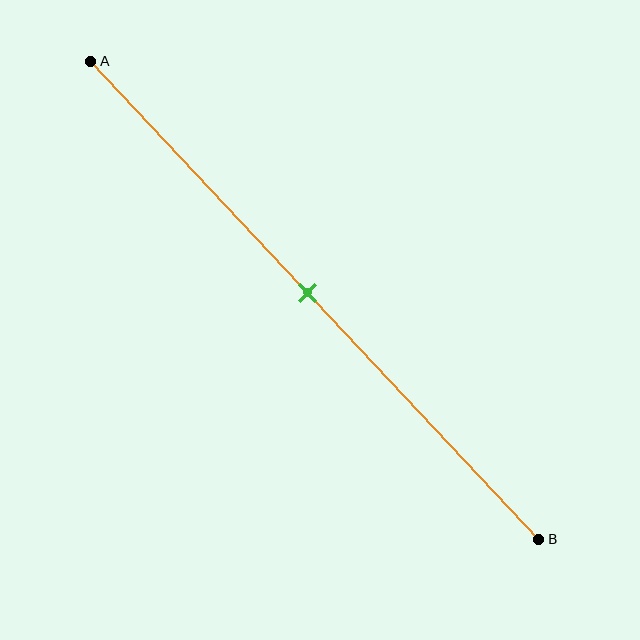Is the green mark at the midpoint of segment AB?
Yes, the mark is approximately at the midpoint.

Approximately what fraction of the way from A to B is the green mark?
The green mark is approximately 50% of the way from A to B.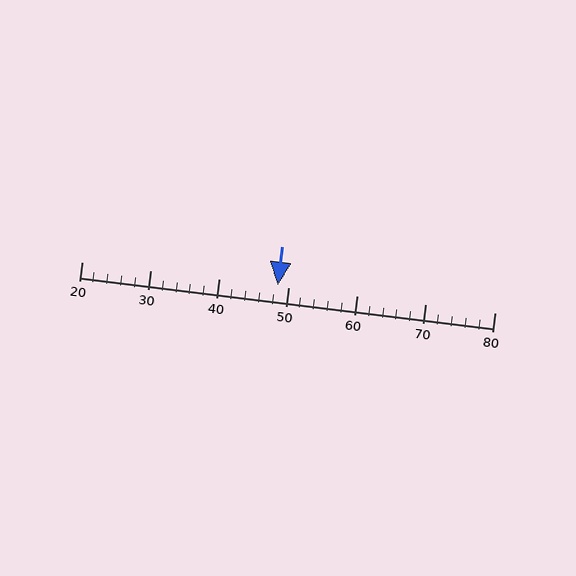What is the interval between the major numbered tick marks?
The major tick marks are spaced 10 units apart.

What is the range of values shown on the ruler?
The ruler shows values from 20 to 80.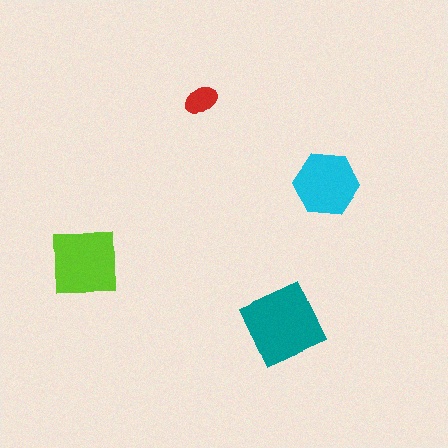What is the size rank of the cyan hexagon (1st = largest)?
3rd.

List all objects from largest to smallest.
The teal square, the lime square, the cyan hexagon, the red ellipse.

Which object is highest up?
The red ellipse is topmost.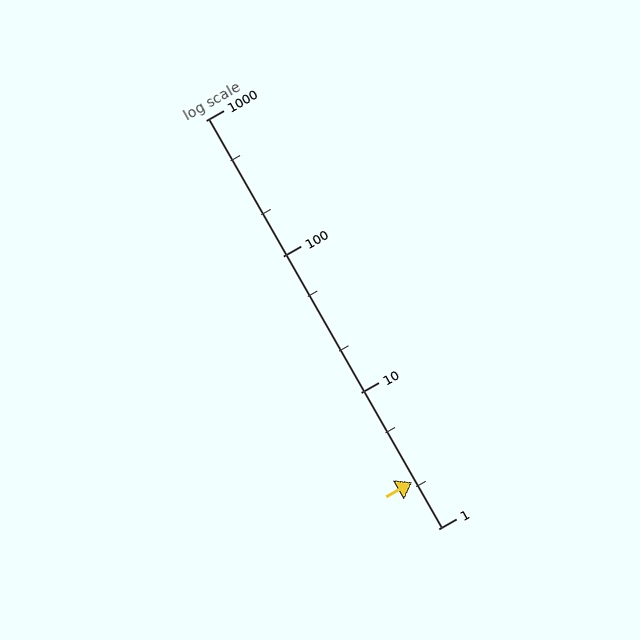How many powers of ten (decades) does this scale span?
The scale spans 3 decades, from 1 to 1000.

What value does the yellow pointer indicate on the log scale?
The pointer indicates approximately 2.2.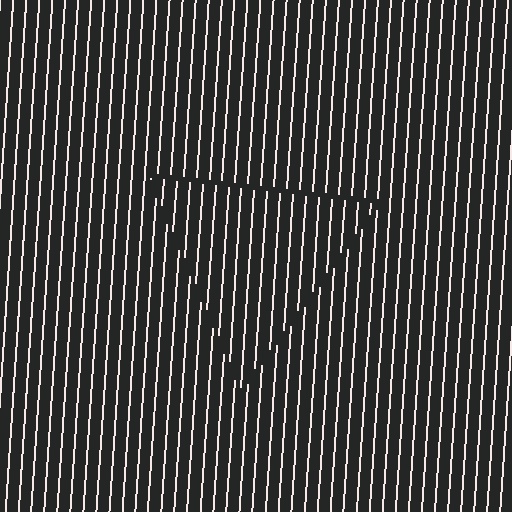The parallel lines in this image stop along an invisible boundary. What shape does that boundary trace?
An illusory triangle. The interior of the shape contains the same grating, shifted by half a period — the contour is defined by the phase discontinuity where line-ends from the inner and outer gratings abut.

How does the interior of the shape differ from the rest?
The interior of the shape contains the same grating, shifted by half a period — the contour is defined by the phase discontinuity where line-ends from the inner and outer gratings abut.